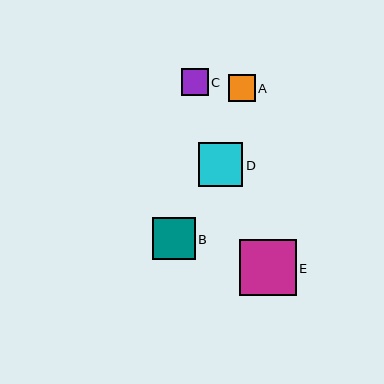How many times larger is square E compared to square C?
Square E is approximately 2.1 times the size of square C.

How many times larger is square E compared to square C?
Square E is approximately 2.1 times the size of square C.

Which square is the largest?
Square E is the largest with a size of approximately 57 pixels.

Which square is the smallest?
Square A is the smallest with a size of approximately 27 pixels.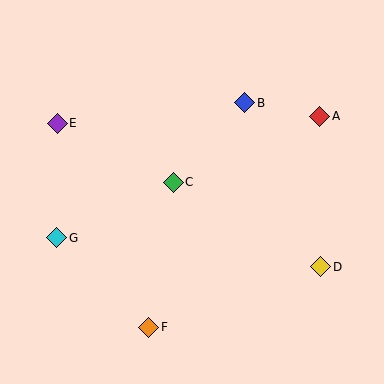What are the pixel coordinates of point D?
Point D is at (321, 267).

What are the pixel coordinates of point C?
Point C is at (173, 182).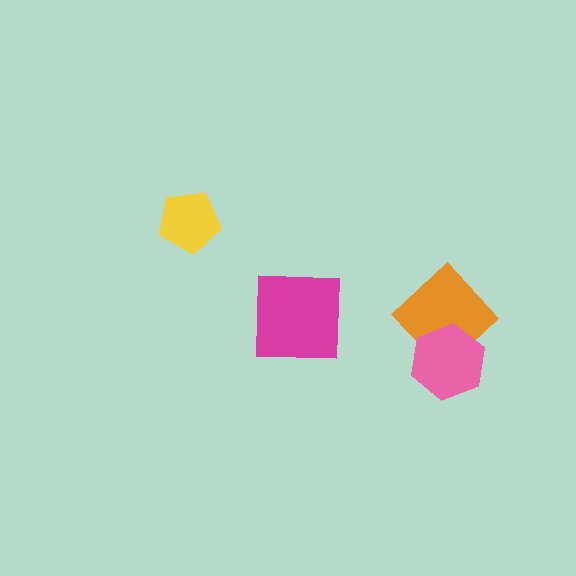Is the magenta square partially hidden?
No, no other shape covers it.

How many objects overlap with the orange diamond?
1 object overlaps with the orange diamond.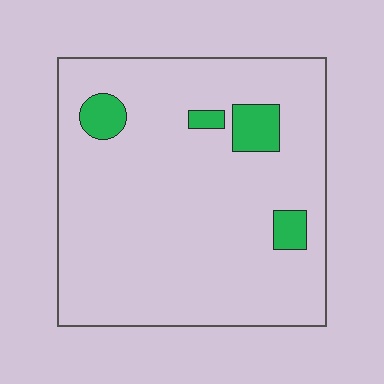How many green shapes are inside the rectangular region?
4.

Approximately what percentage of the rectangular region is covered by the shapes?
Approximately 10%.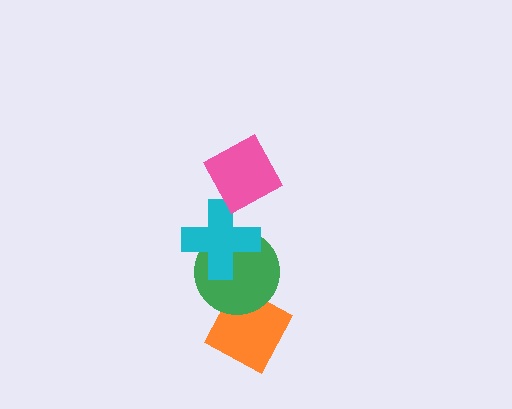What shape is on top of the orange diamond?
The green circle is on top of the orange diamond.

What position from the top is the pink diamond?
The pink diamond is 1st from the top.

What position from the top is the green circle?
The green circle is 3rd from the top.